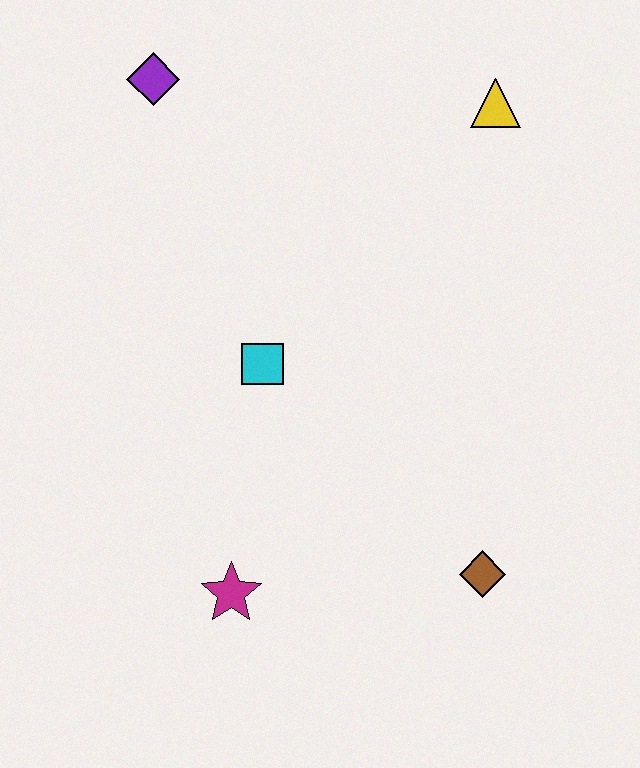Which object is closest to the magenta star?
The cyan square is closest to the magenta star.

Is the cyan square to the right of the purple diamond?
Yes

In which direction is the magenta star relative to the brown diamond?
The magenta star is to the left of the brown diamond.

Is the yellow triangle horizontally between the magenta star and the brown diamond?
No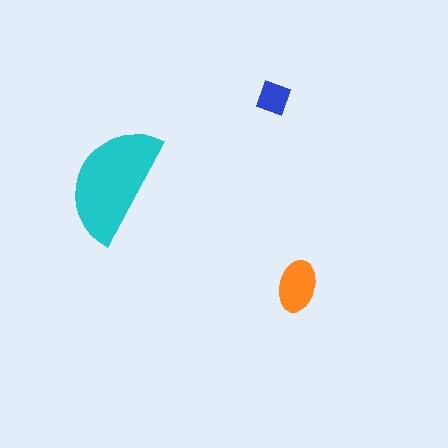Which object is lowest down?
The orange ellipse is bottommost.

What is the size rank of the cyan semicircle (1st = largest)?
1st.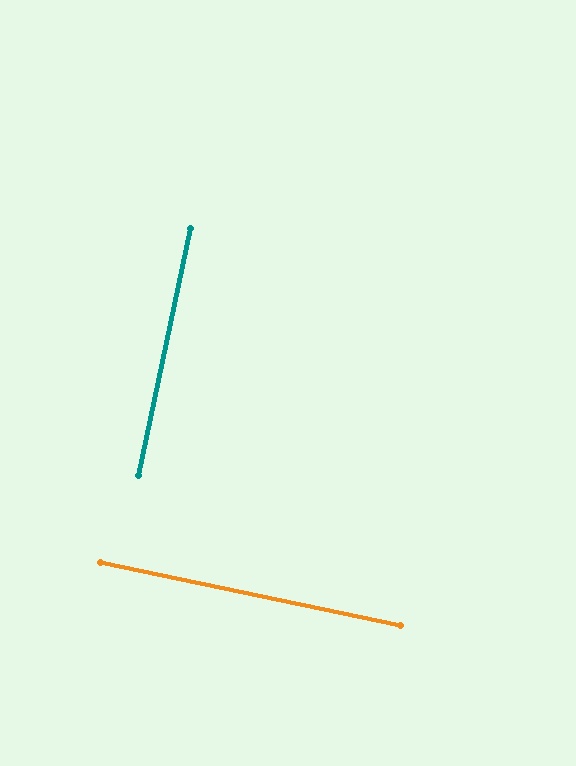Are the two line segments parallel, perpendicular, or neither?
Perpendicular — they meet at approximately 90°.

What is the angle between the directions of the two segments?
Approximately 90 degrees.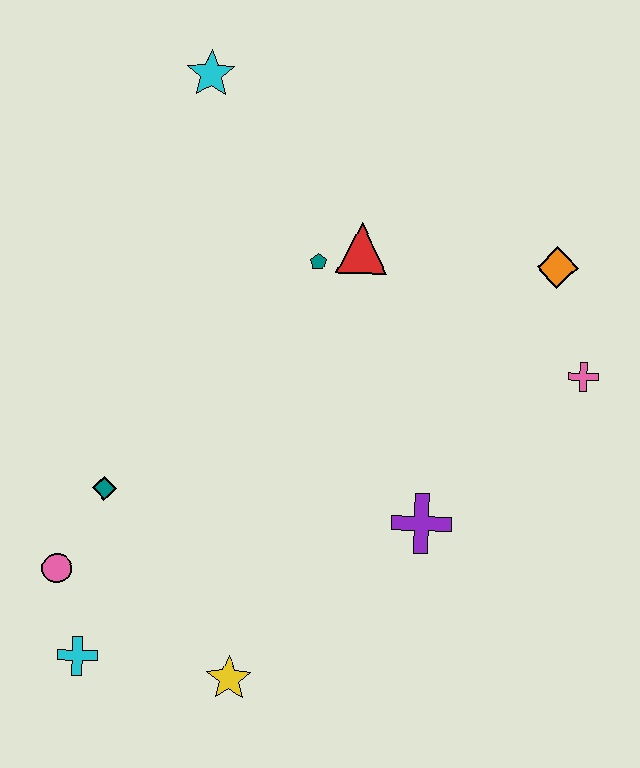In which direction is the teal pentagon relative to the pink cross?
The teal pentagon is to the left of the pink cross.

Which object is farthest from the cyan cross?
The orange diamond is farthest from the cyan cross.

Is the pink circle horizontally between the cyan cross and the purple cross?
No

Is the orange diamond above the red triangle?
No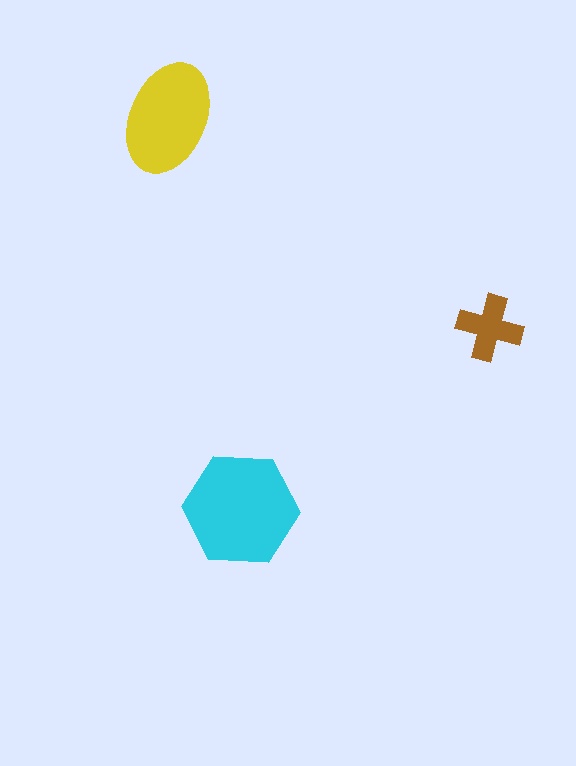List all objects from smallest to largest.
The brown cross, the yellow ellipse, the cyan hexagon.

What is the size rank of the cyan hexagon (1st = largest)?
1st.